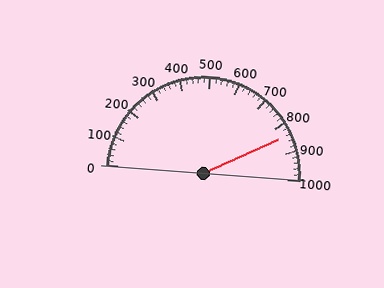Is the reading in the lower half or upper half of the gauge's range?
The reading is in the upper half of the range (0 to 1000).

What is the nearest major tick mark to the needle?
The nearest major tick mark is 800.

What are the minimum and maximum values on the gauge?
The gauge ranges from 0 to 1000.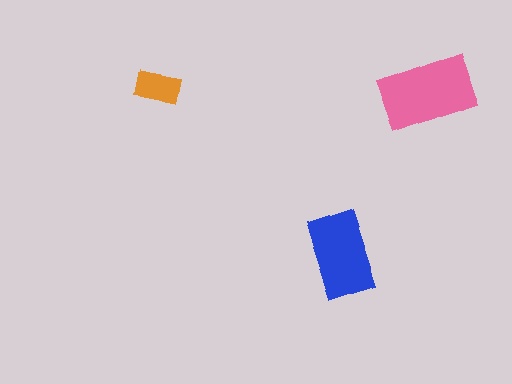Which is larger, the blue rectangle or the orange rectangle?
The blue one.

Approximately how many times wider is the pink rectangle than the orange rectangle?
About 2 times wider.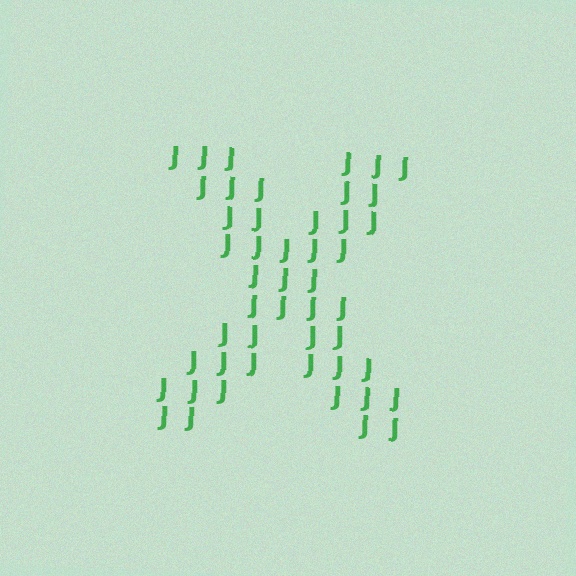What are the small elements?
The small elements are letter J's.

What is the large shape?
The large shape is the letter X.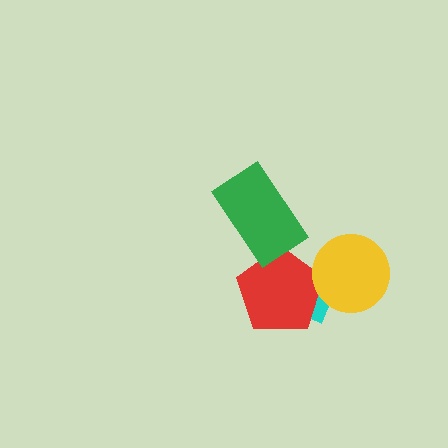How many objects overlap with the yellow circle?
2 objects overlap with the yellow circle.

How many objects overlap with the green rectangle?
1 object overlaps with the green rectangle.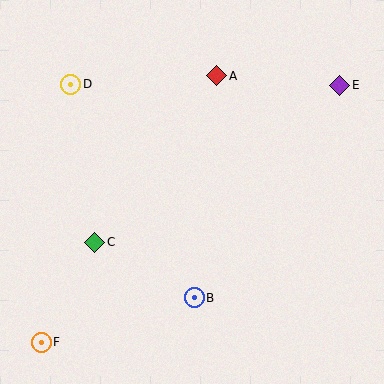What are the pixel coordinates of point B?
Point B is at (194, 298).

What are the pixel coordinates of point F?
Point F is at (41, 342).